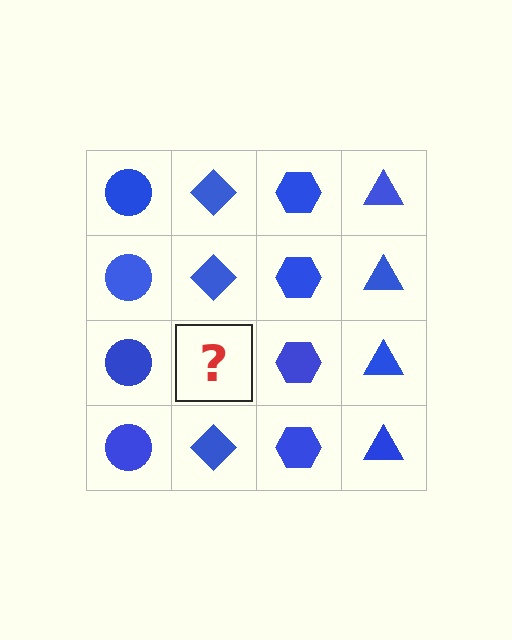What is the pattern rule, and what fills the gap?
The rule is that each column has a consistent shape. The gap should be filled with a blue diamond.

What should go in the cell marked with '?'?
The missing cell should contain a blue diamond.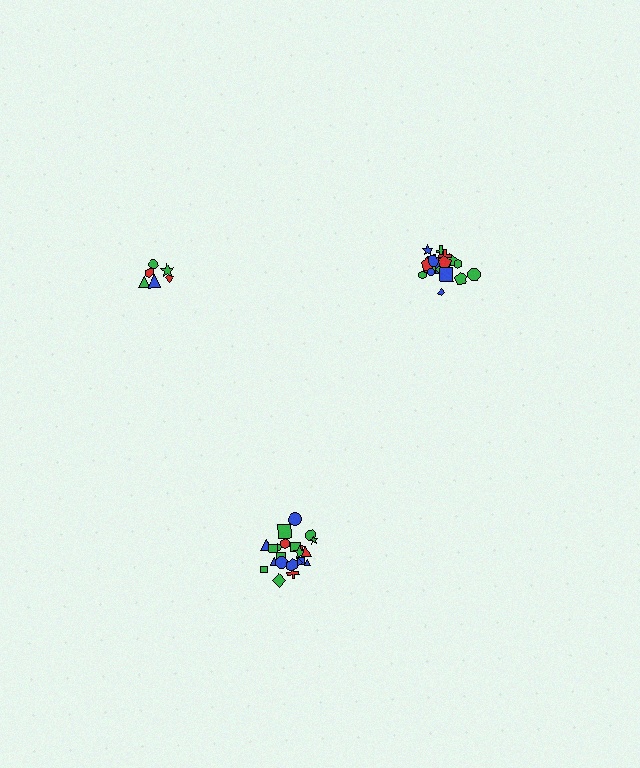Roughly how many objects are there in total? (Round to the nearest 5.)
Roughly 50 objects in total.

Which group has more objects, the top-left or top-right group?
The top-right group.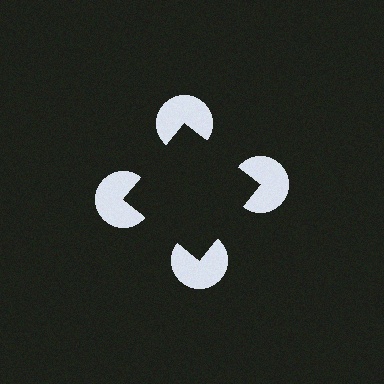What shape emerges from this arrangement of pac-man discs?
An illusory square — its edges are inferred from the aligned wedge cuts in the pac-man discs, not physically drawn.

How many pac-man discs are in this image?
There are 4 — one at each vertex of the illusory square.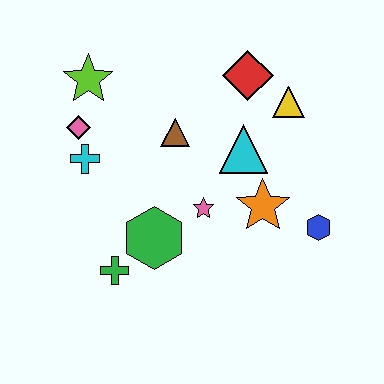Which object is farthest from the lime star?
The blue hexagon is farthest from the lime star.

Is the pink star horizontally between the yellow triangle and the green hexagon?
Yes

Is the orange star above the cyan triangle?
No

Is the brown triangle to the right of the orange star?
No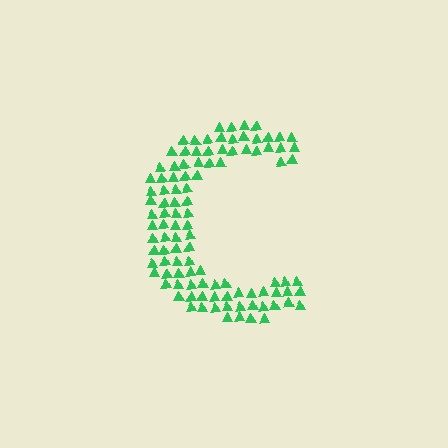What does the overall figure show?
The overall figure shows the letter C.